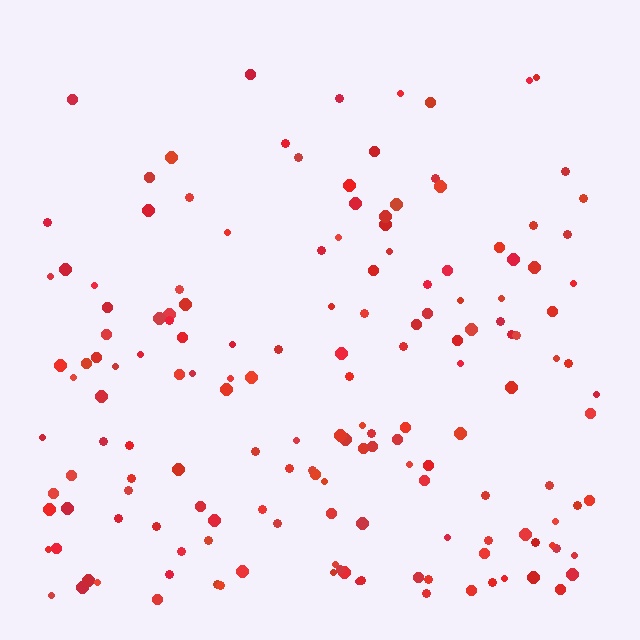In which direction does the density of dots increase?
From top to bottom, with the bottom side densest.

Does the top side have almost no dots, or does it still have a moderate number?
Still a moderate number, just noticeably fewer than the bottom.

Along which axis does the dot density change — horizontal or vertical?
Vertical.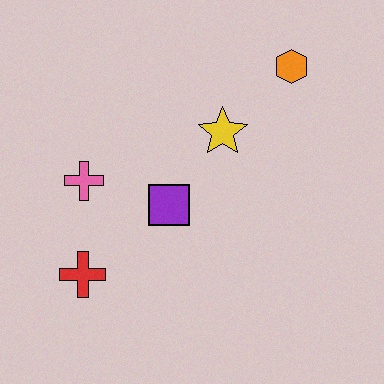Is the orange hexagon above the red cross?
Yes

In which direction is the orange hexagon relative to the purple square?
The orange hexagon is above the purple square.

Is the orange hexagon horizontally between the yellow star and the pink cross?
No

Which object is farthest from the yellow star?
The red cross is farthest from the yellow star.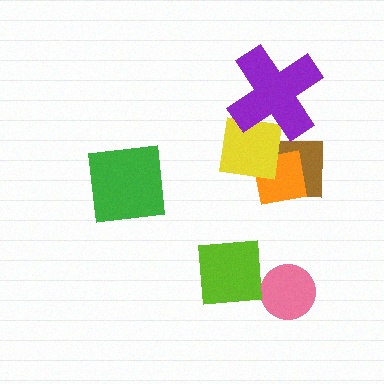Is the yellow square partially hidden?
Yes, it is partially covered by another shape.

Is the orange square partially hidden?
Yes, it is partially covered by another shape.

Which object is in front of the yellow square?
The purple cross is in front of the yellow square.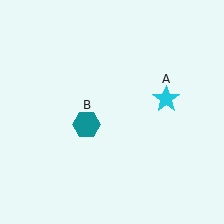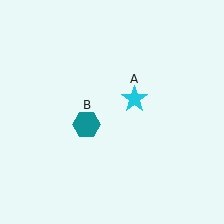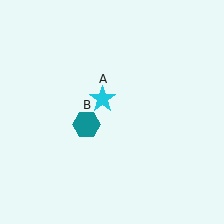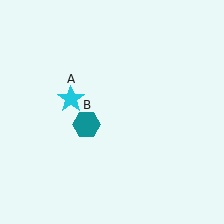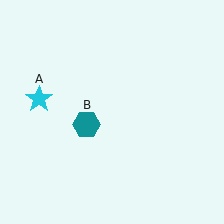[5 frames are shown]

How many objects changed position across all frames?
1 object changed position: cyan star (object A).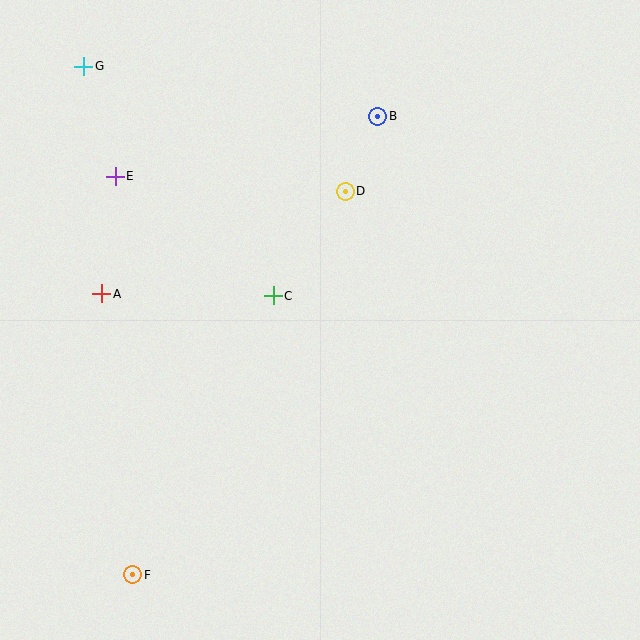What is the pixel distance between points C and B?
The distance between C and B is 208 pixels.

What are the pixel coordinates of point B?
Point B is at (378, 116).